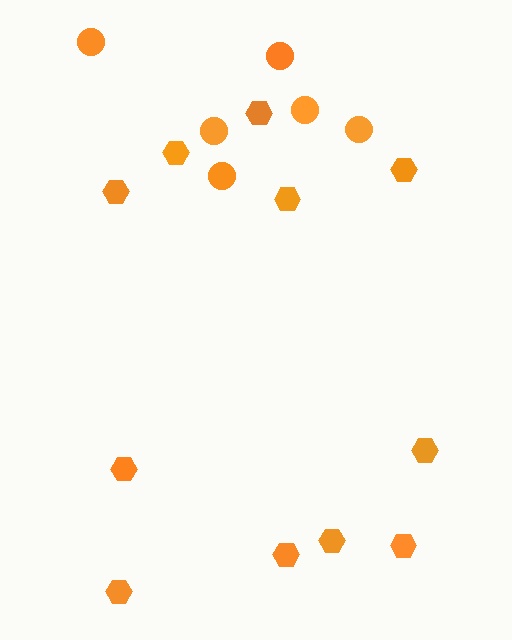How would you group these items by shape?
There are 2 groups: one group of circles (6) and one group of hexagons (11).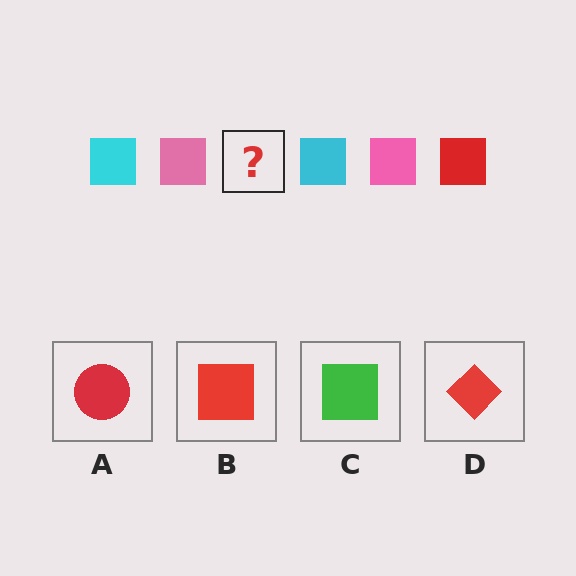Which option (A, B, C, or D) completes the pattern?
B.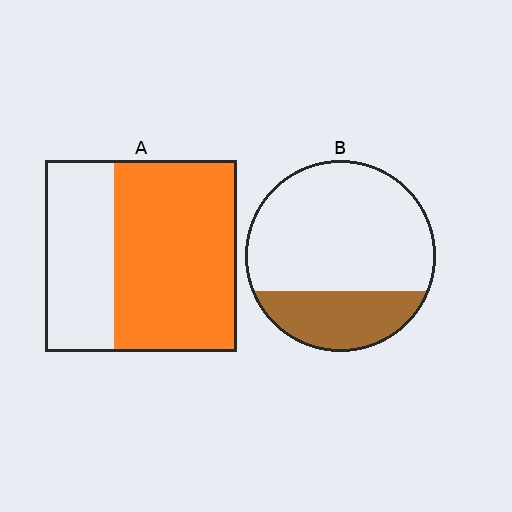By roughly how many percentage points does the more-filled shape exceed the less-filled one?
By roughly 35 percentage points (A over B).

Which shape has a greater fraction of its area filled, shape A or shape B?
Shape A.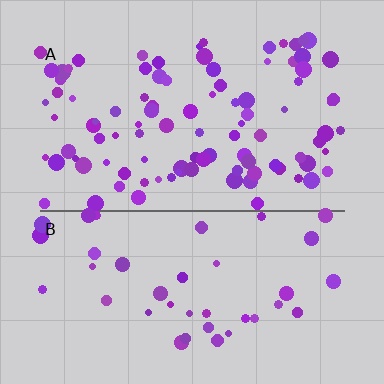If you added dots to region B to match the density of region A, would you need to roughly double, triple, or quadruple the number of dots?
Approximately double.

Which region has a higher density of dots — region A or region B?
A (the top).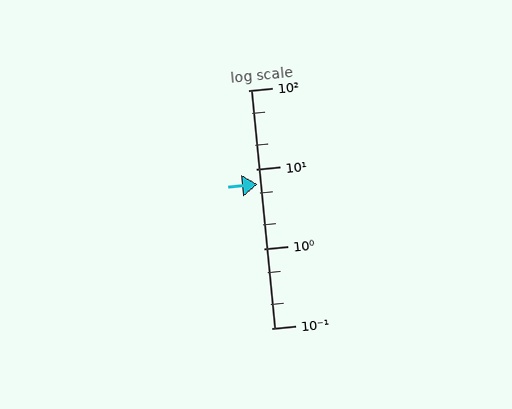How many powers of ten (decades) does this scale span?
The scale spans 3 decades, from 0.1 to 100.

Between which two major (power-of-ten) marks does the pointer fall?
The pointer is between 1 and 10.